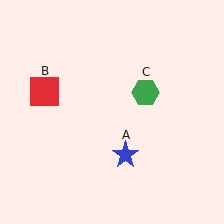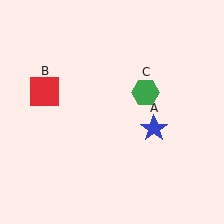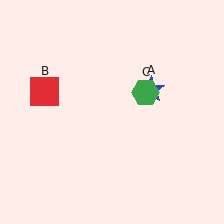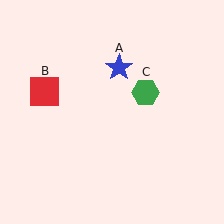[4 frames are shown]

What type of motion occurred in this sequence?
The blue star (object A) rotated counterclockwise around the center of the scene.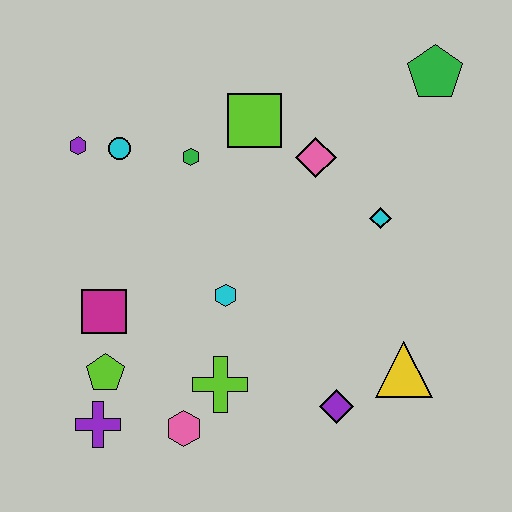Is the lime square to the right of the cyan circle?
Yes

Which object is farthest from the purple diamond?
The purple hexagon is farthest from the purple diamond.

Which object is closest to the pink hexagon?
The lime cross is closest to the pink hexagon.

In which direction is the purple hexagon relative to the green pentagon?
The purple hexagon is to the left of the green pentagon.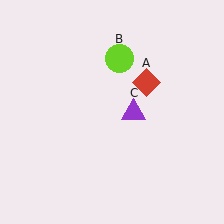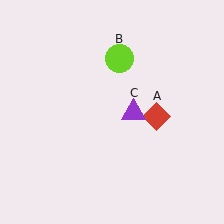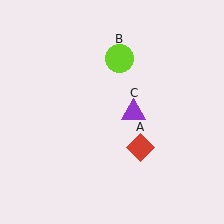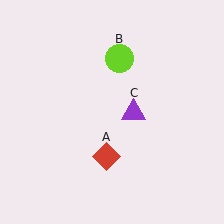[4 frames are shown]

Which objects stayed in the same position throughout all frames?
Lime circle (object B) and purple triangle (object C) remained stationary.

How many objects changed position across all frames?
1 object changed position: red diamond (object A).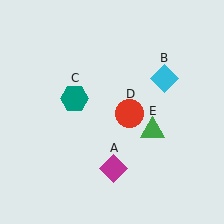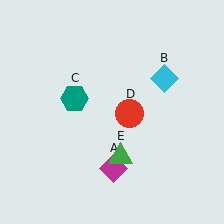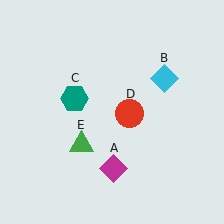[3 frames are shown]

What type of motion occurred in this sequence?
The green triangle (object E) rotated clockwise around the center of the scene.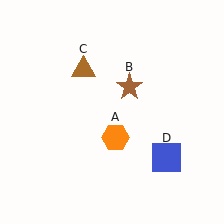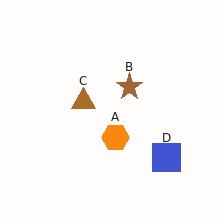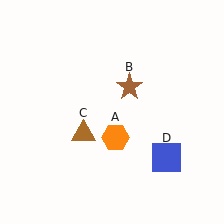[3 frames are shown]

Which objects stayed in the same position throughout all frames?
Orange hexagon (object A) and brown star (object B) and blue square (object D) remained stationary.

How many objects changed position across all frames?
1 object changed position: brown triangle (object C).